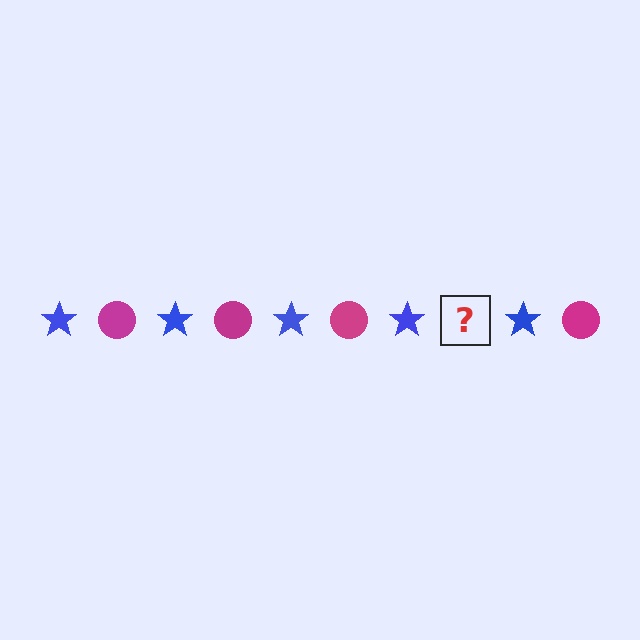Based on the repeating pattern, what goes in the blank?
The blank should be a magenta circle.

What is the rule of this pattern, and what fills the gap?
The rule is that the pattern alternates between blue star and magenta circle. The gap should be filled with a magenta circle.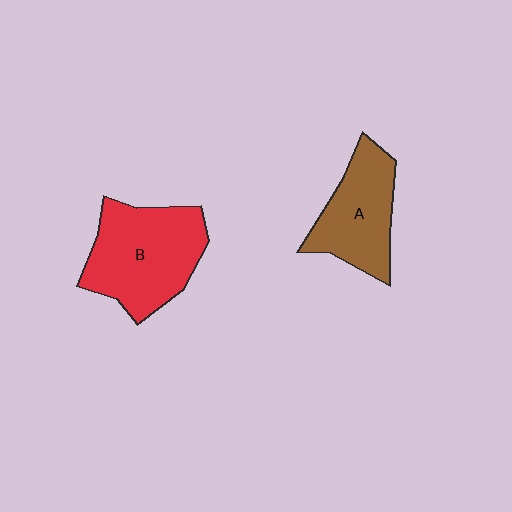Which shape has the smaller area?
Shape A (brown).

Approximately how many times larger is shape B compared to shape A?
Approximately 1.3 times.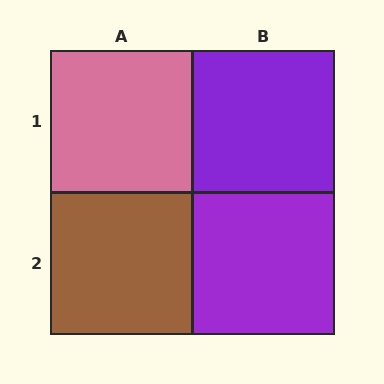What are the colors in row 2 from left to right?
Brown, purple.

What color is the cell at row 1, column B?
Purple.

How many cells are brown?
1 cell is brown.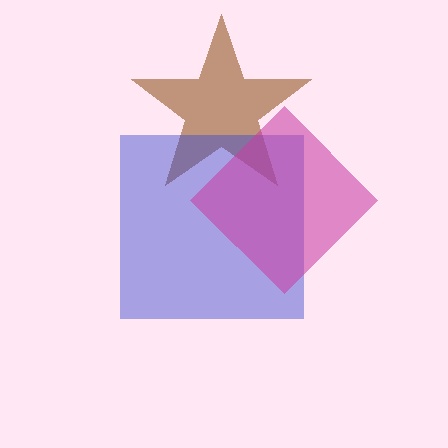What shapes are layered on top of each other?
The layered shapes are: a brown star, a blue square, a magenta diamond.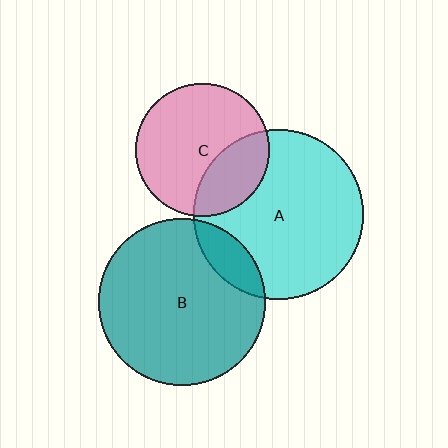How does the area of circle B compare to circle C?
Approximately 1.6 times.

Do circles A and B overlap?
Yes.